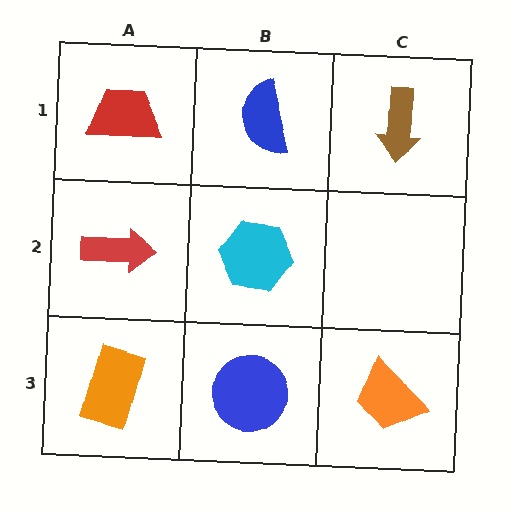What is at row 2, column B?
A cyan hexagon.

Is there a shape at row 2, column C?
No, that cell is empty.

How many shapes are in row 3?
3 shapes.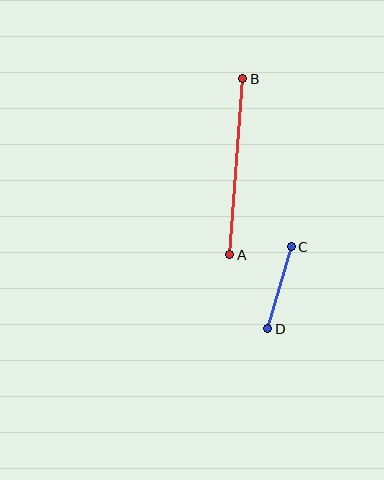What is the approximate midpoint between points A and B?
The midpoint is at approximately (236, 167) pixels.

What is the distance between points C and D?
The distance is approximately 86 pixels.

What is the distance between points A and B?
The distance is approximately 177 pixels.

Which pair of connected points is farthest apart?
Points A and B are farthest apart.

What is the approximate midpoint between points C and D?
The midpoint is at approximately (279, 288) pixels.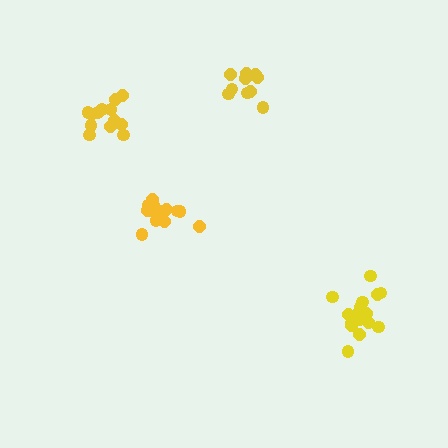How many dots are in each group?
Group 1: 10 dots, Group 2: 16 dots, Group 3: 16 dots, Group 4: 13 dots (55 total).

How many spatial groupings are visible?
There are 4 spatial groupings.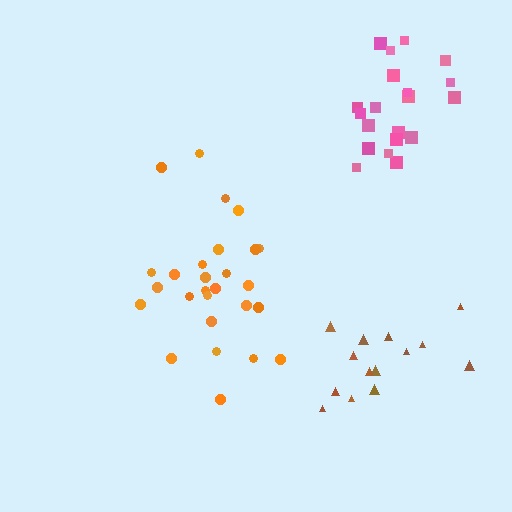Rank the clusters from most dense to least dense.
orange, pink, brown.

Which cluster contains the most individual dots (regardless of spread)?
Orange (27).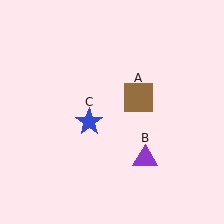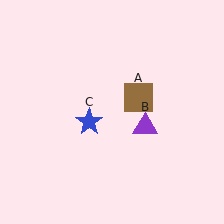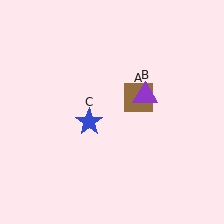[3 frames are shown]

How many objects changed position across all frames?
1 object changed position: purple triangle (object B).